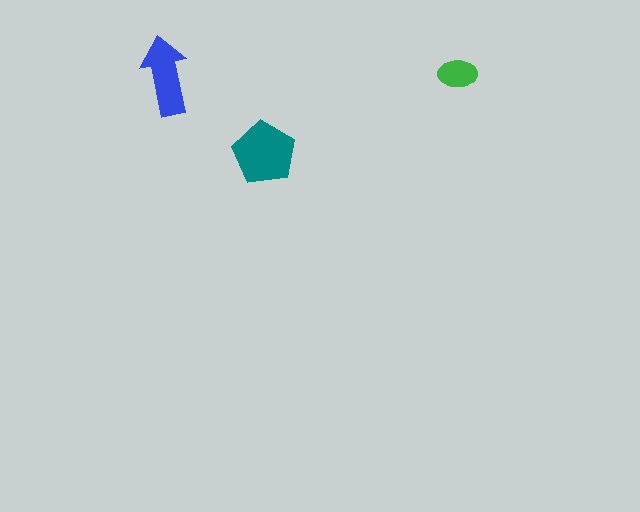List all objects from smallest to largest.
The green ellipse, the blue arrow, the teal pentagon.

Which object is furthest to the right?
The green ellipse is rightmost.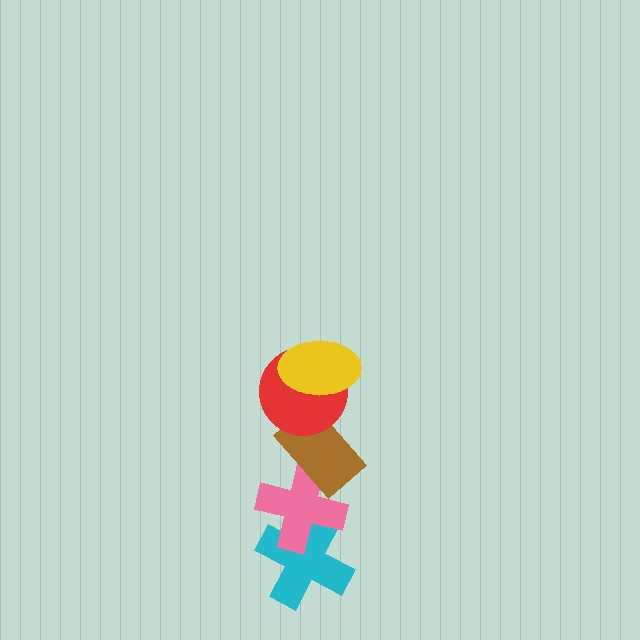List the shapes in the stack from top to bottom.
From top to bottom: the yellow ellipse, the red circle, the brown rectangle, the pink cross, the cyan cross.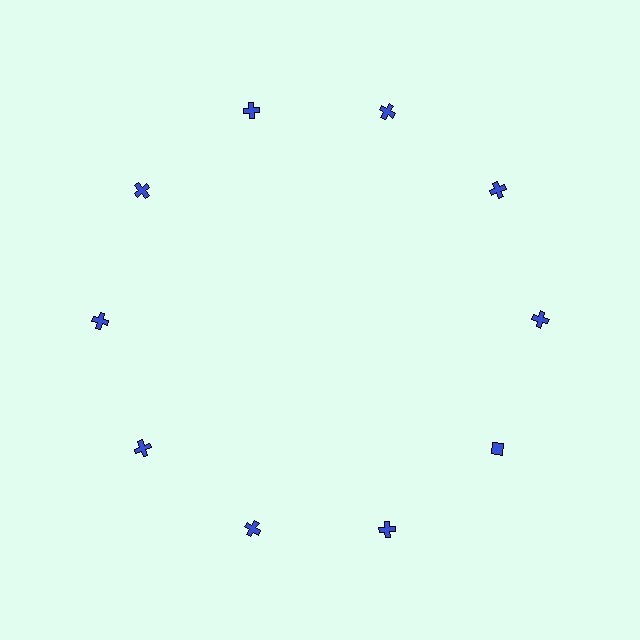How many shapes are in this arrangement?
There are 10 shapes arranged in a ring pattern.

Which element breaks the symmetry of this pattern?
The blue diamond at roughly the 4 o'clock position breaks the symmetry. All other shapes are blue crosses.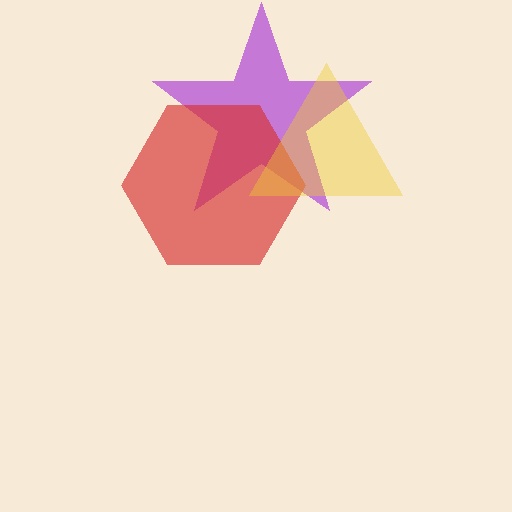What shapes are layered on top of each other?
The layered shapes are: a purple star, a red hexagon, a yellow triangle.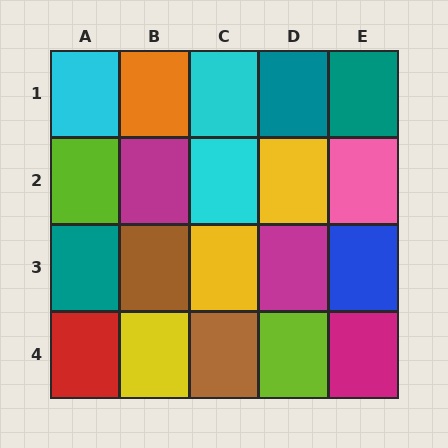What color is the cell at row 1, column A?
Cyan.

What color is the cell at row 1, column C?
Cyan.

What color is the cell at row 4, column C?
Brown.